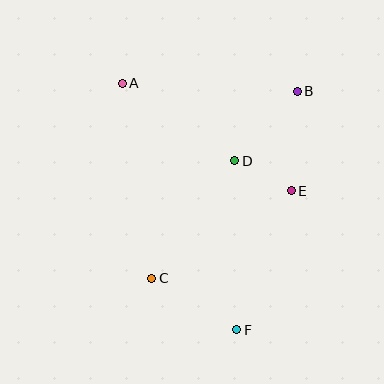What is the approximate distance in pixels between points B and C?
The distance between B and C is approximately 237 pixels.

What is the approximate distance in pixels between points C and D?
The distance between C and D is approximately 144 pixels.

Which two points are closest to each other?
Points D and E are closest to each other.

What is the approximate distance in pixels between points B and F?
The distance between B and F is approximately 246 pixels.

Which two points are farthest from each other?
Points A and F are farthest from each other.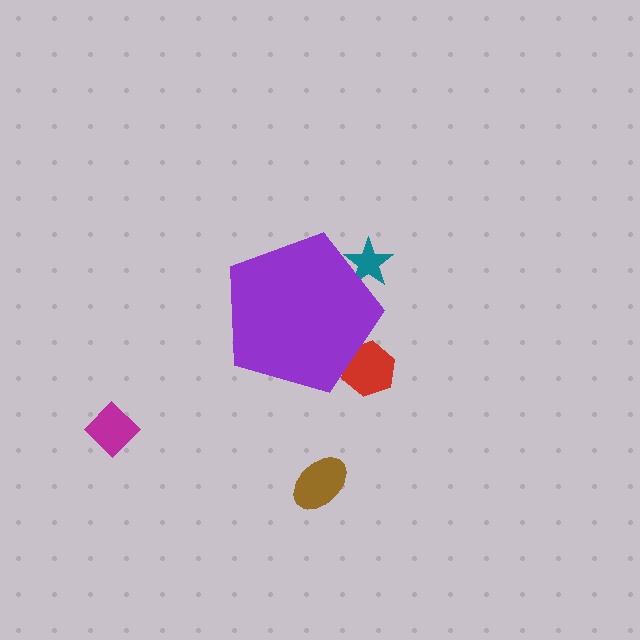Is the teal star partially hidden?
Yes, the teal star is partially hidden behind the purple pentagon.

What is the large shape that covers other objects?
A purple pentagon.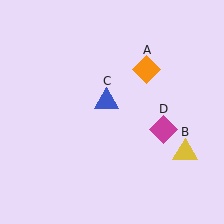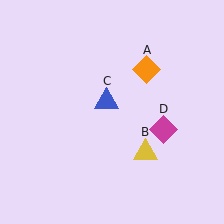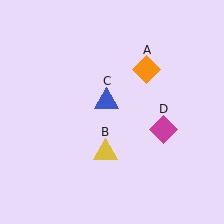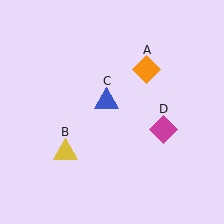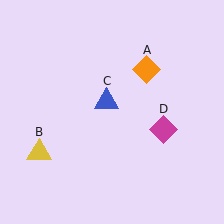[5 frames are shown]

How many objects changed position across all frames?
1 object changed position: yellow triangle (object B).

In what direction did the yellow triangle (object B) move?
The yellow triangle (object B) moved left.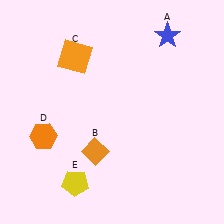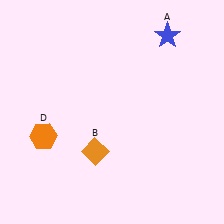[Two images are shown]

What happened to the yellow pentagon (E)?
The yellow pentagon (E) was removed in Image 2. It was in the bottom-left area of Image 1.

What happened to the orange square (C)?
The orange square (C) was removed in Image 2. It was in the top-left area of Image 1.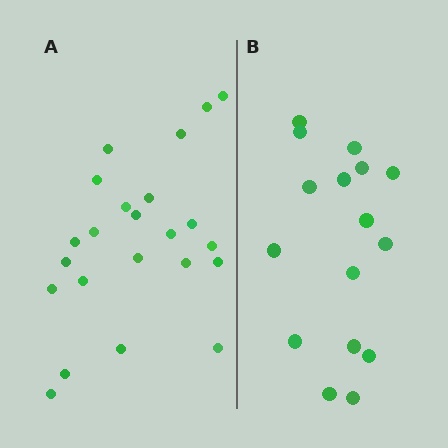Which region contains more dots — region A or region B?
Region A (the left region) has more dots.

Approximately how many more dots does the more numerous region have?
Region A has roughly 8 or so more dots than region B.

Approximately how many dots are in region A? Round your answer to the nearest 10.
About 20 dots. (The exact count is 23, which rounds to 20.)